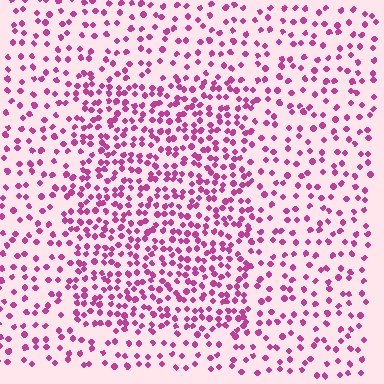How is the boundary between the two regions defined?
The boundary is defined by a change in element density (approximately 1.9x ratio). All elements are the same color, size, and shape.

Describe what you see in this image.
The image contains small magenta elements arranged at two different densities. A rectangle-shaped region is visible where the elements are more densely packed than the surrounding area.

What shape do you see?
I see a rectangle.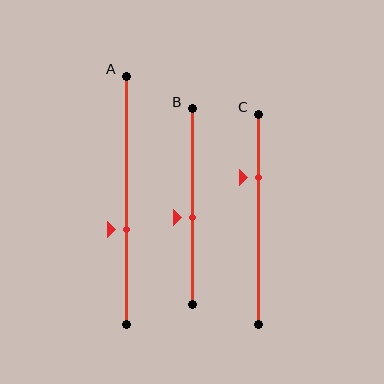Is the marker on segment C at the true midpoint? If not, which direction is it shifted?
No, the marker on segment C is shifted upward by about 20% of the segment length.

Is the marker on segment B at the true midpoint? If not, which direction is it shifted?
No, the marker on segment B is shifted downward by about 5% of the segment length.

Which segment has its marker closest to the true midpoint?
Segment B has its marker closest to the true midpoint.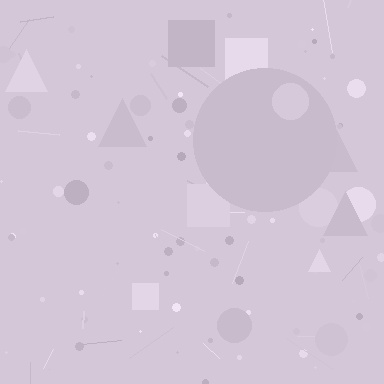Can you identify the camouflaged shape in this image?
The camouflaged shape is a circle.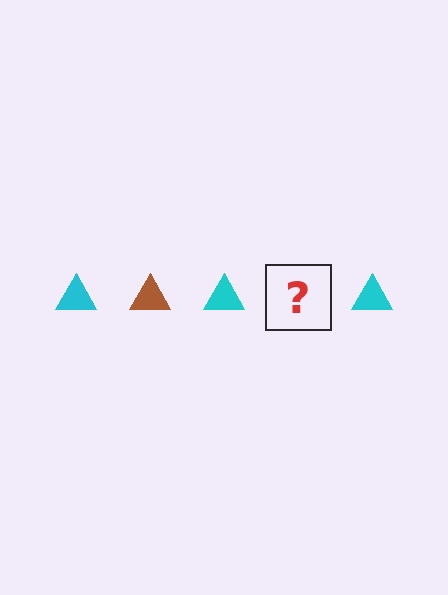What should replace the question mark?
The question mark should be replaced with a brown triangle.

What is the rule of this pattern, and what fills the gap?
The rule is that the pattern cycles through cyan, brown triangles. The gap should be filled with a brown triangle.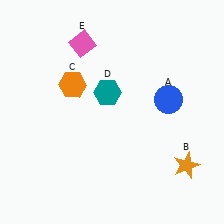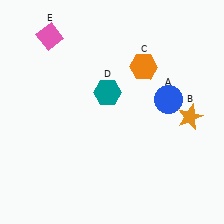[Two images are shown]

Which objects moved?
The objects that moved are: the orange star (B), the orange hexagon (C), the pink diamond (E).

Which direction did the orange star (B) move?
The orange star (B) moved up.